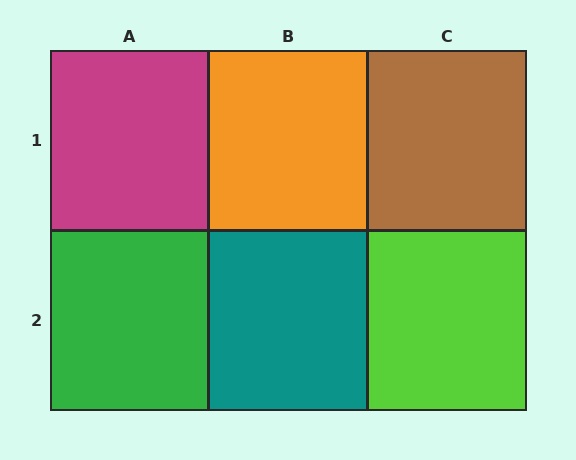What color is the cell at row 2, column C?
Lime.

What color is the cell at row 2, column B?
Teal.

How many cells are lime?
1 cell is lime.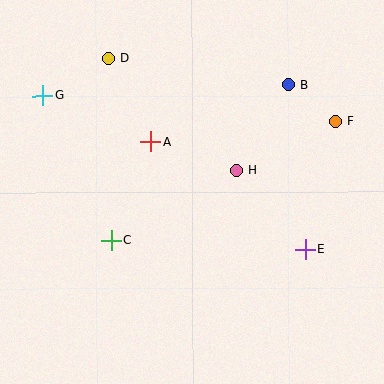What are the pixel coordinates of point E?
Point E is at (306, 249).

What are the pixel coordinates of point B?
Point B is at (288, 84).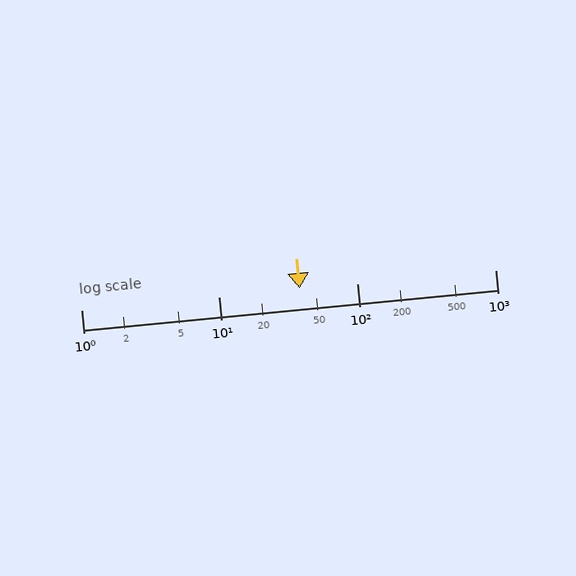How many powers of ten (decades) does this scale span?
The scale spans 3 decades, from 1 to 1000.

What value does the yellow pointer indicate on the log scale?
The pointer indicates approximately 38.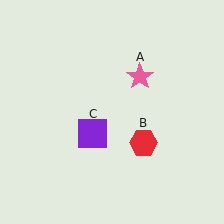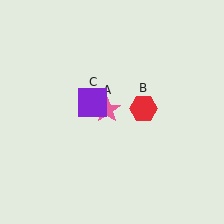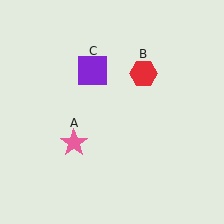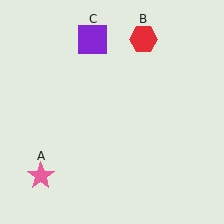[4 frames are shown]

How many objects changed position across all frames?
3 objects changed position: pink star (object A), red hexagon (object B), purple square (object C).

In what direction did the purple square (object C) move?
The purple square (object C) moved up.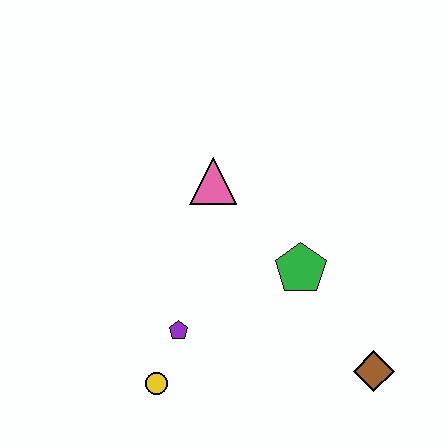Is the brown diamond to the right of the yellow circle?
Yes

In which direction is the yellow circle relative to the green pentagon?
The yellow circle is to the left of the green pentagon.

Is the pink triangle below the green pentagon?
No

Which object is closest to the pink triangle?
The green pentagon is closest to the pink triangle.